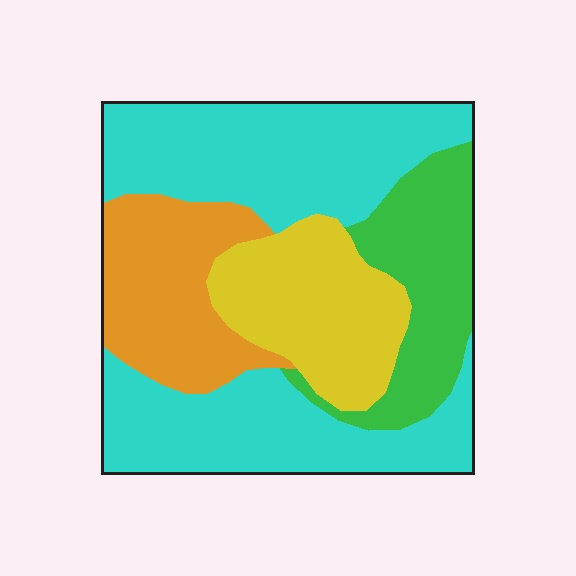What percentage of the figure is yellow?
Yellow covers about 20% of the figure.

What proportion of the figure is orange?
Orange covers about 20% of the figure.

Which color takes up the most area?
Cyan, at roughly 50%.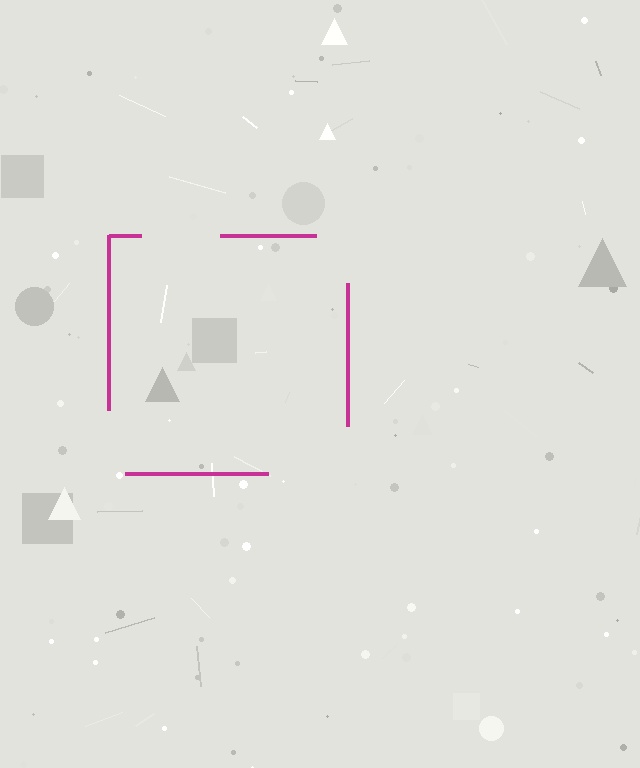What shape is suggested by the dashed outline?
The dashed outline suggests a square.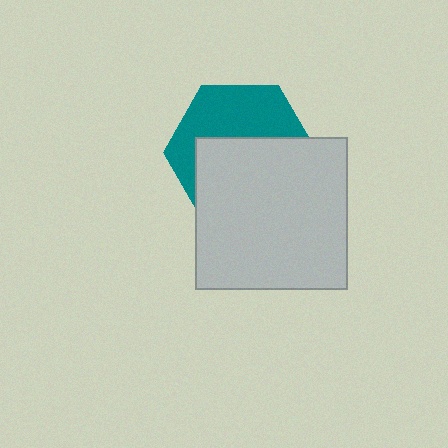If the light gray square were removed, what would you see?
You would see the complete teal hexagon.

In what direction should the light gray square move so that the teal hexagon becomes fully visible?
The light gray square should move down. That is the shortest direction to clear the overlap and leave the teal hexagon fully visible.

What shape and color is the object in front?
The object in front is a light gray square.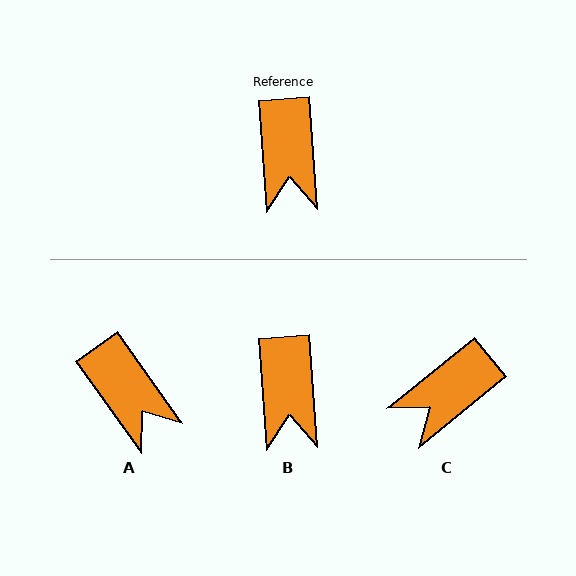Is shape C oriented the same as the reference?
No, it is off by about 55 degrees.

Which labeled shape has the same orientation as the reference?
B.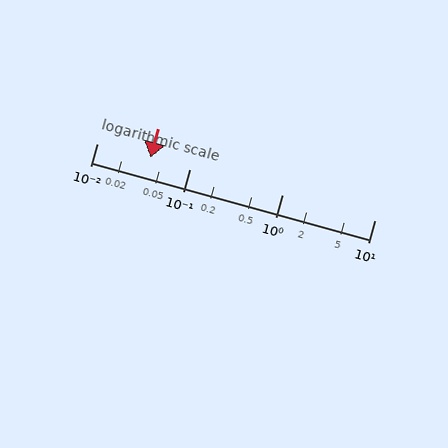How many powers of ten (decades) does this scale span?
The scale spans 3 decades, from 0.01 to 10.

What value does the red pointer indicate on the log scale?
The pointer indicates approximately 0.038.